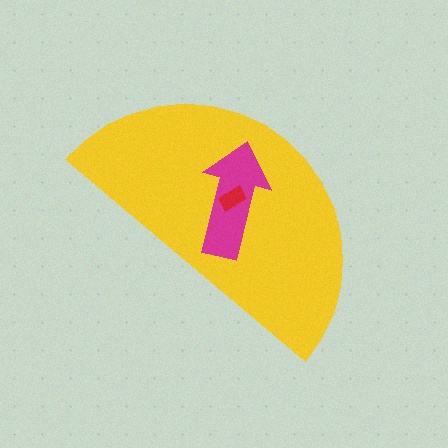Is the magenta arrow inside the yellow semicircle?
Yes.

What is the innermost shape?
The red rectangle.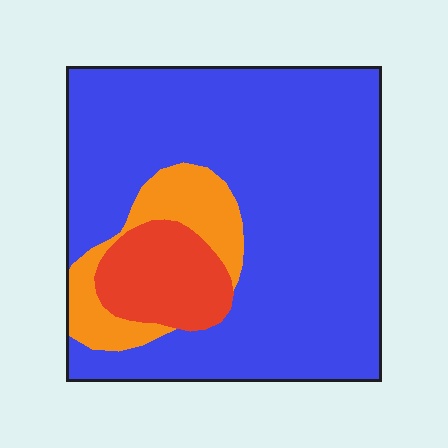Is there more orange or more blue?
Blue.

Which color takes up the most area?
Blue, at roughly 75%.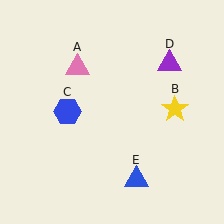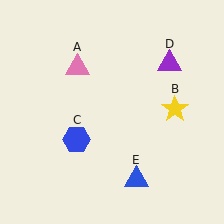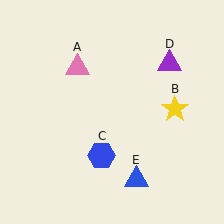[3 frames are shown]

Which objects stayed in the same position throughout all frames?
Pink triangle (object A) and yellow star (object B) and purple triangle (object D) and blue triangle (object E) remained stationary.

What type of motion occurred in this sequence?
The blue hexagon (object C) rotated counterclockwise around the center of the scene.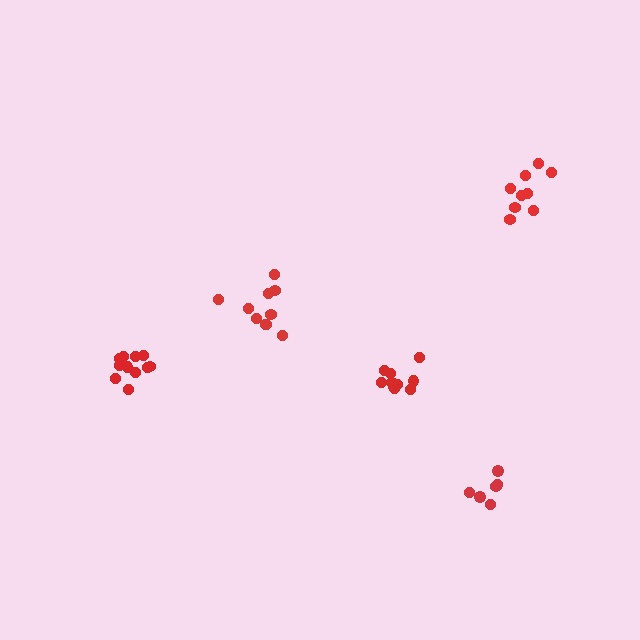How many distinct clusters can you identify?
There are 5 distinct clusters.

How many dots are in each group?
Group 1: 10 dots, Group 2: 11 dots, Group 3: 10 dots, Group 4: 9 dots, Group 5: 6 dots (46 total).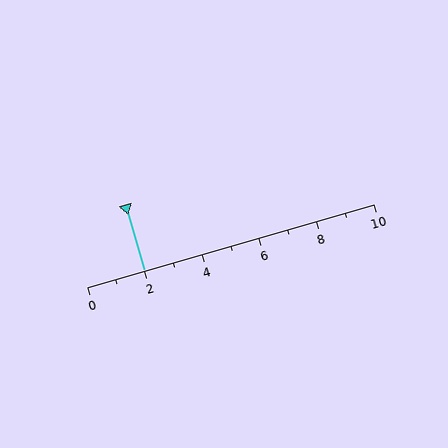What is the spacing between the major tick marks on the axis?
The major ticks are spaced 2 apart.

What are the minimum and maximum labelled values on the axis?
The axis runs from 0 to 10.